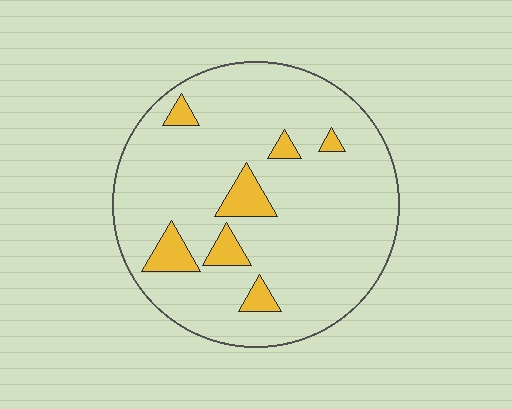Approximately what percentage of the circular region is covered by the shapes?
Approximately 10%.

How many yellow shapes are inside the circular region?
7.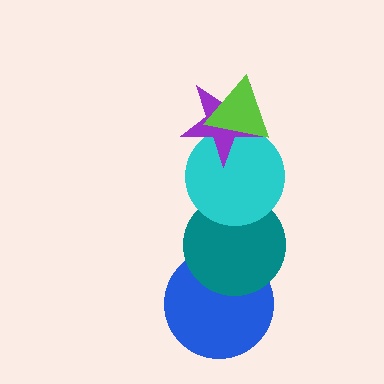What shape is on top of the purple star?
The lime triangle is on top of the purple star.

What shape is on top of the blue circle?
The teal circle is on top of the blue circle.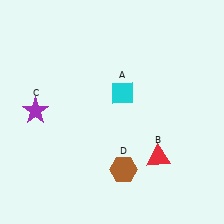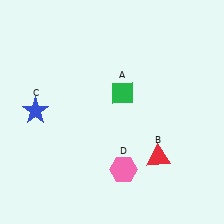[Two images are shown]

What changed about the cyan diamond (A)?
In Image 1, A is cyan. In Image 2, it changed to green.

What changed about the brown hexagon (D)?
In Image 1, D is brown. In Image 2, it changed to pink.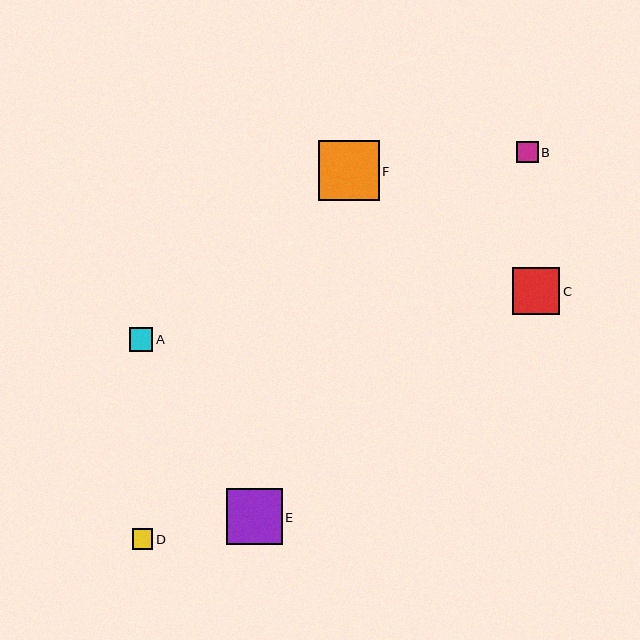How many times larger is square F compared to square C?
Square F is approximately 1.3 times the size of square C.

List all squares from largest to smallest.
From largest to smallest: F, E, C, A, B, D.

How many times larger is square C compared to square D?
Square C is approximately 2.3 times the size of square D.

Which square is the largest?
Square F is the largest with a size of approximately 60 pixels.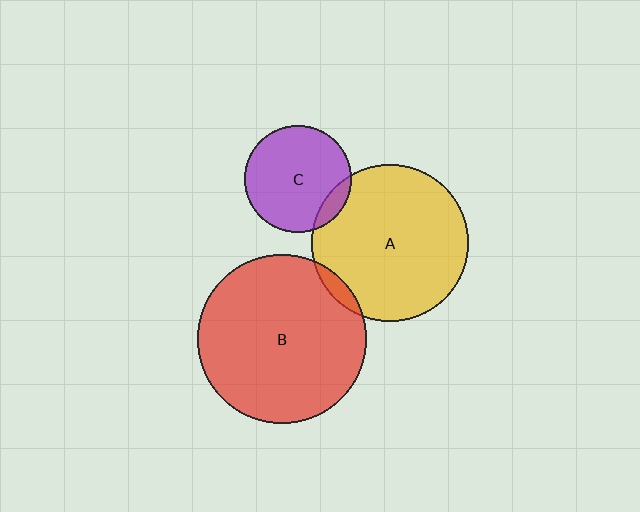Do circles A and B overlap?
Yes.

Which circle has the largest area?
Circle B (red).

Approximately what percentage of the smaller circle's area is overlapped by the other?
Approximately 5%.